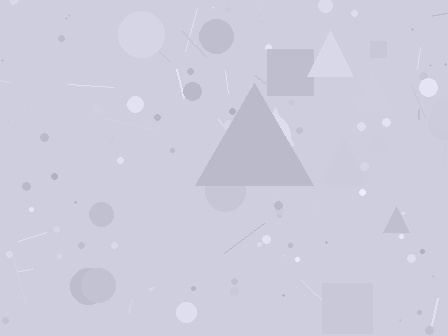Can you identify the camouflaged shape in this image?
The camouflaged shape is a triangle.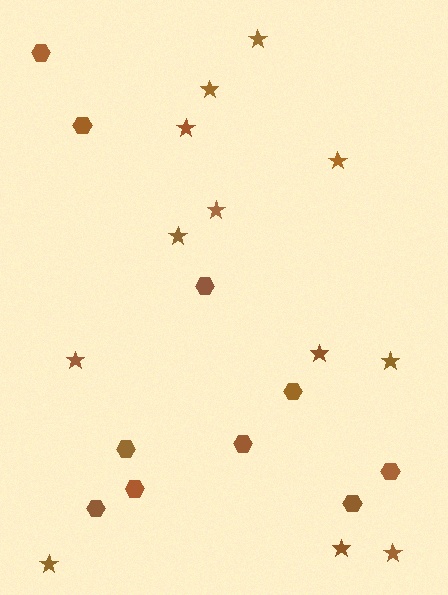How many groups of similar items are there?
There are 2 groups: one group of stars (12) and one group of hexagons (10).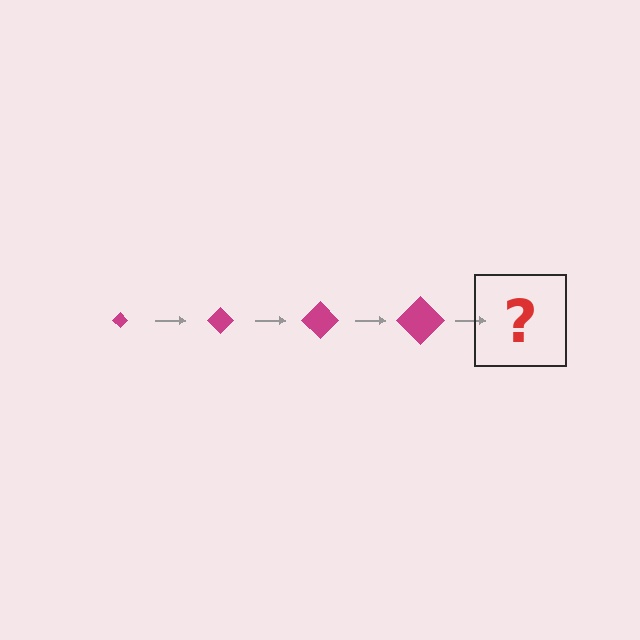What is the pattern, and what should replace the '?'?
The pattern is that the diamond gets progressively larger each step. The '?' should be a magenta diamond, larger than the previous one.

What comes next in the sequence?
The next element should be a magenta diamond, larger than the previous one.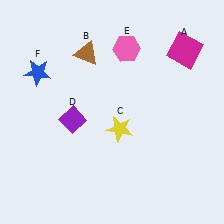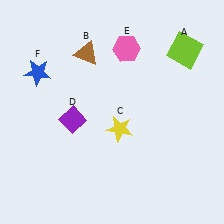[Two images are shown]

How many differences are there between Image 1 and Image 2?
There is 1 difference between the two images.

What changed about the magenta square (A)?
In Image 1, A is magenta. In Image 2, it changed to lime.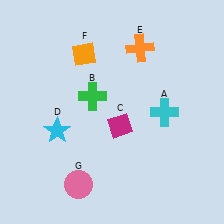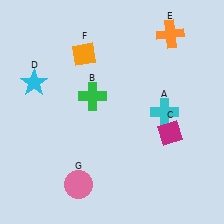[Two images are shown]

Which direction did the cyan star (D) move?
The cyan star (D) moved up.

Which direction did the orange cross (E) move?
The orange cross (E) moved right.